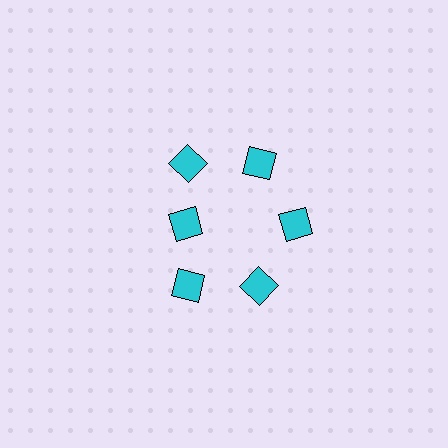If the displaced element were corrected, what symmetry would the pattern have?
It would have 6-fold rotational symmetry — the pattern would map onto itself every 60 degrees.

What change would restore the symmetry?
The symmetry would be restored by moving it outward, back onto the ring so that all 6 diamonds sit at equal angles and equal distance from the center.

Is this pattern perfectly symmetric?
No. The 6 cyan diamonds are arranged in a ring, but one element near the 9 o'clock position is pulled inward toward the center, breaking the 6-fold rotational symmetry.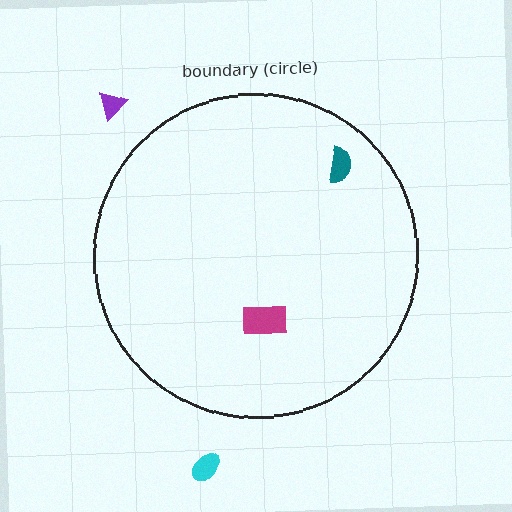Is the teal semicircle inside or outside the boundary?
Inside.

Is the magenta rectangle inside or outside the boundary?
Inside.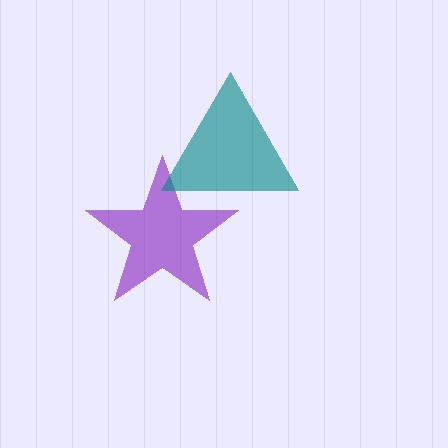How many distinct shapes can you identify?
There are 2 distinct shapes: a purple star, a teal triangle.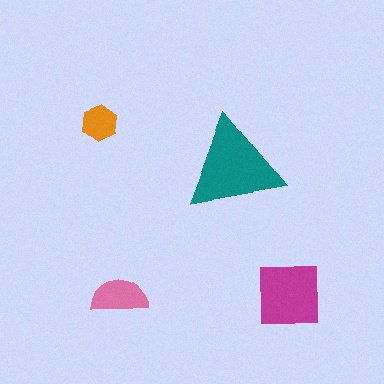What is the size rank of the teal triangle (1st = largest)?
1st.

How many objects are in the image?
There are 4 objects in the image.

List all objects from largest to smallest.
The teal triangle, the magenta square, the pink semicircle, the orange hexagon.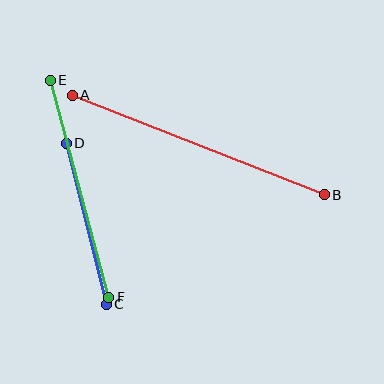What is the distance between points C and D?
The distance is approximately 166 pixels.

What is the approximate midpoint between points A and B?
The midpoint is at approximately (198, 145) pixels.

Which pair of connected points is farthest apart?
Points A and B are farthest apart.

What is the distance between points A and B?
The distance is approximately 271 pixels.